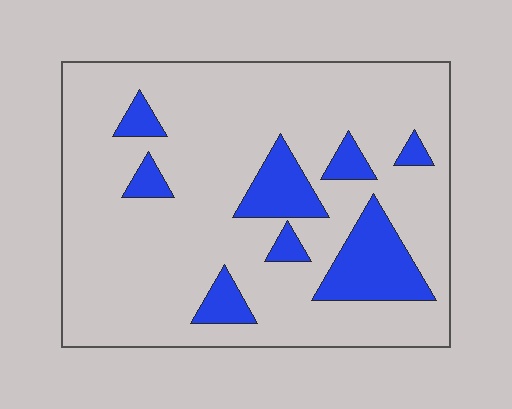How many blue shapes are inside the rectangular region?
8.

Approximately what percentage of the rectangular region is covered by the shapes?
Approximately 15%.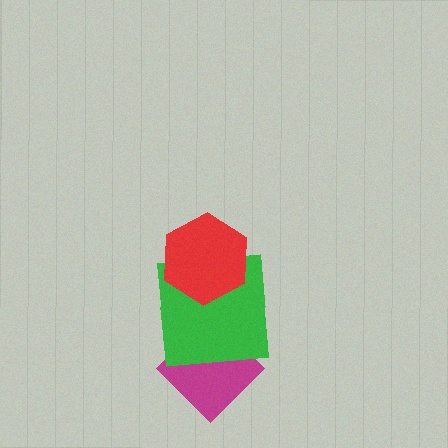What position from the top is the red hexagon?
The red hexagon is 1st from the top.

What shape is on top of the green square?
The red hexagon is on top of the green square.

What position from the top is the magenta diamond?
The magenta diamond is 3rd from the top.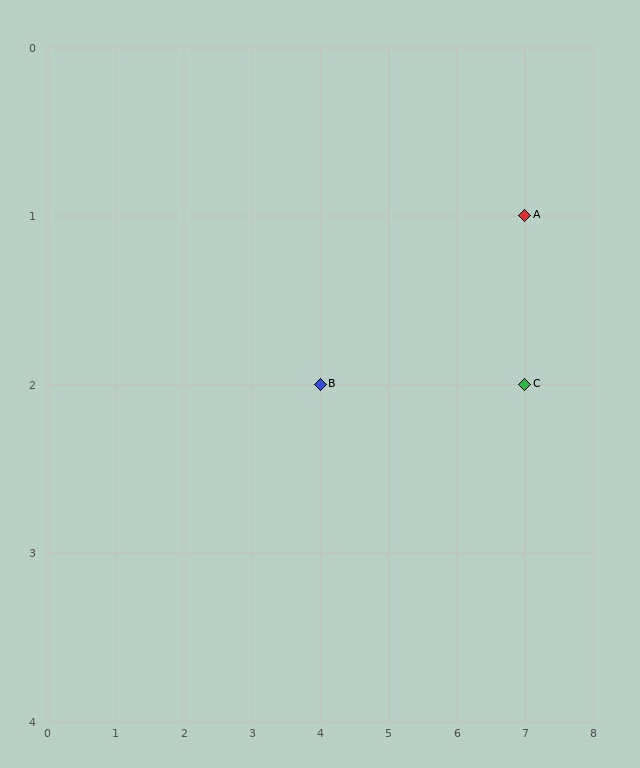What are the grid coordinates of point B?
Point B is at grid coordinates (4, 2).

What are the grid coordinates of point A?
Point A is at grid coordinates (7, 1).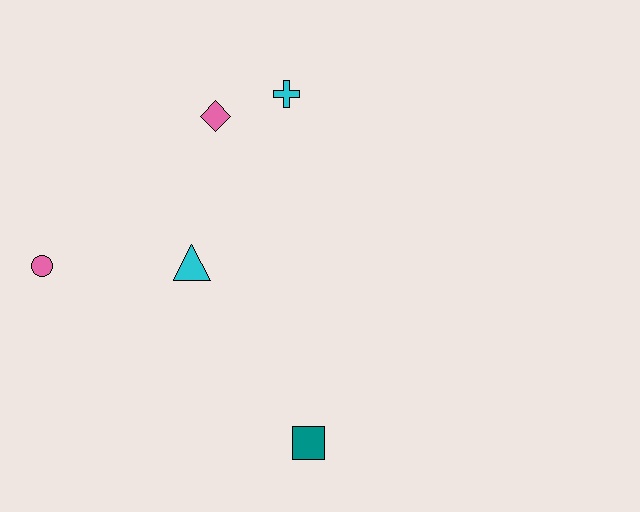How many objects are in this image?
There are 5 objects.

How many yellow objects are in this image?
There are no yellow objects.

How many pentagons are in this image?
There are no pentagons.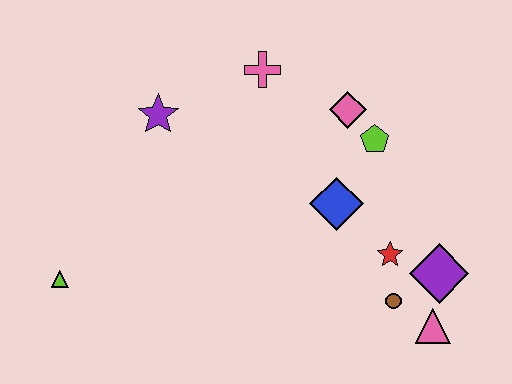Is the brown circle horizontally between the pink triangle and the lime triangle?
Yes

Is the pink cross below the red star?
No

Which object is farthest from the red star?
The lime triangle is farthest from the red star.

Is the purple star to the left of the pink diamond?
Yes